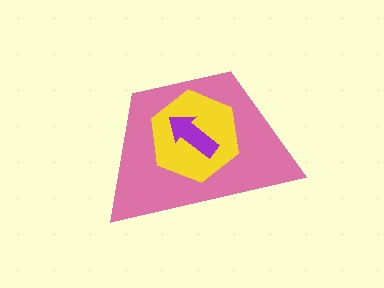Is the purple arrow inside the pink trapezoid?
Yes.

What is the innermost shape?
The purple arrow.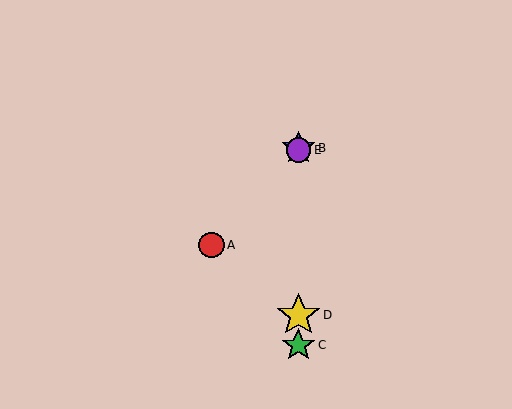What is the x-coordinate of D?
Object D is at x≈298.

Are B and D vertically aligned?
Yes, both are at x≈298.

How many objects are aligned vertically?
4 objects (B, C, D, E) are aligned vertically.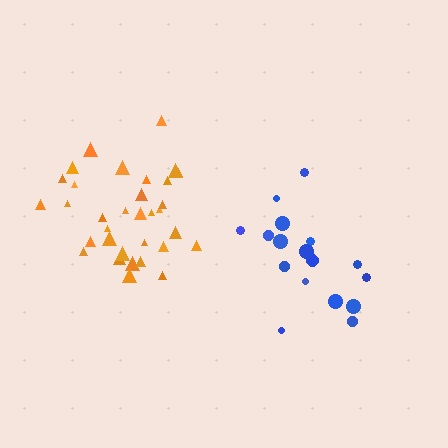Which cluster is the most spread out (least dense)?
Blue.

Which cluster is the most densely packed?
Orange.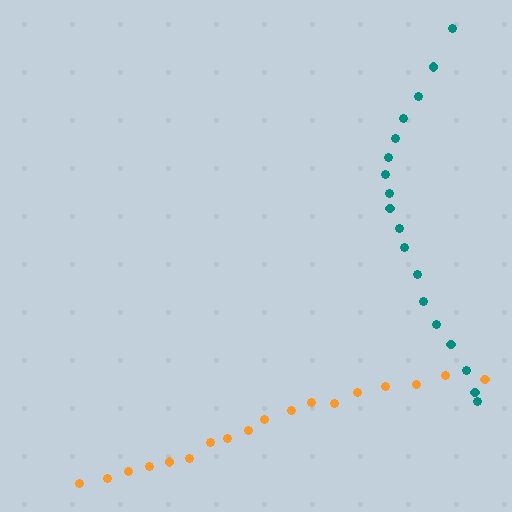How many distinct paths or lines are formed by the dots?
There are 2 distinct paths.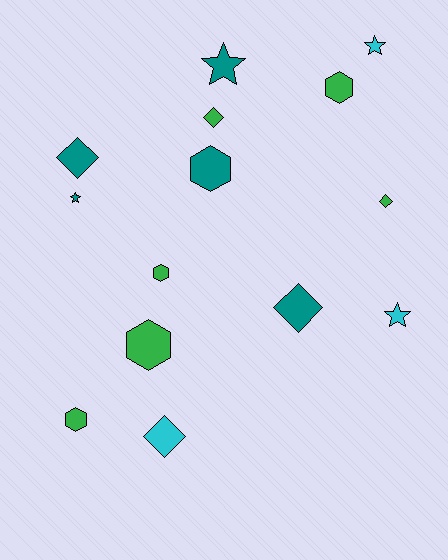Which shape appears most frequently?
Diamond, with 5 objects.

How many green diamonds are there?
There are 2 green diamonds.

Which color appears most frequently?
Green, with 6 objects.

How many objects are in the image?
There are 14 objects.